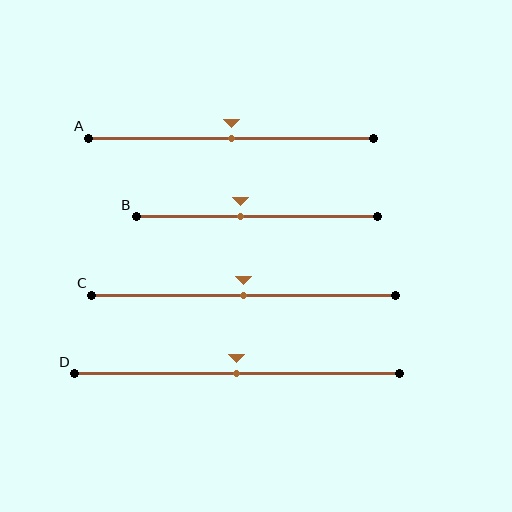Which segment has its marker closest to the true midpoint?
Segment A has its marker closest to the true midpoint.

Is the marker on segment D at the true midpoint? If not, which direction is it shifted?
Yes, the marker on segment D is at the true midpoint.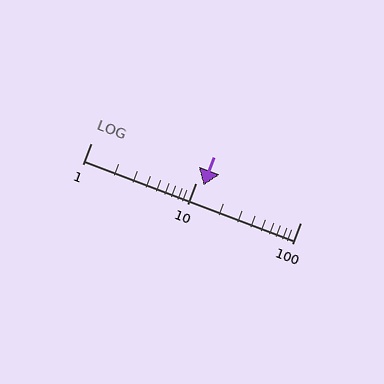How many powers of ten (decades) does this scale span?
The scale spans 2 decades, from 1 to 100.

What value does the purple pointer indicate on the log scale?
The pointer indicates approximately 12.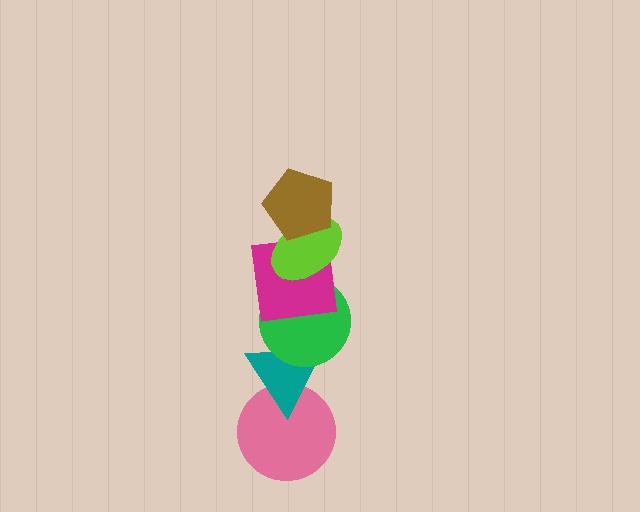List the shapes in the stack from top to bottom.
From top to bottom: the brown pentagon, the lime ellipse, the magenta square, the green circle, the teal triangle, the pink circle.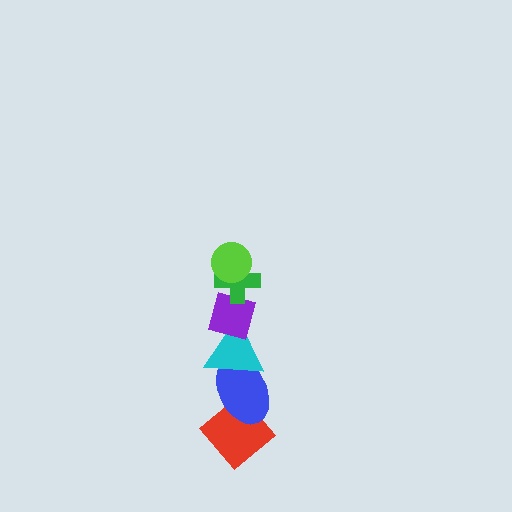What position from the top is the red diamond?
The red diamond is 6th from the top.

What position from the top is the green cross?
The green cross is 2nd from the top.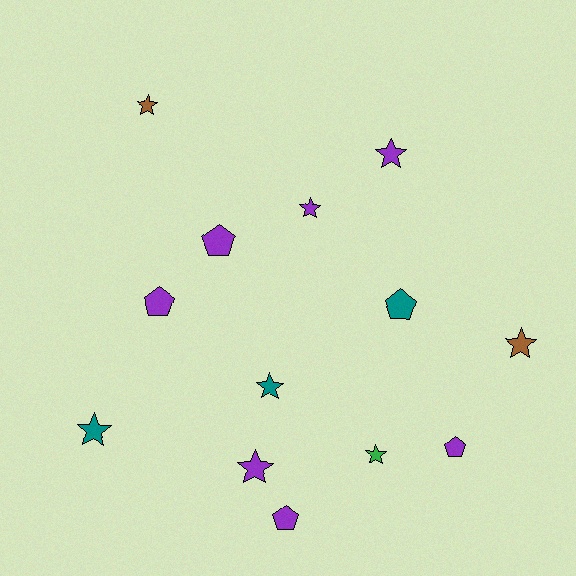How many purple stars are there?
There are 3 purple stars.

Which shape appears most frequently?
Star, with 8 objects.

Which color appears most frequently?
Purple, with 7 objects.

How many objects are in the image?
There are 13 objects.